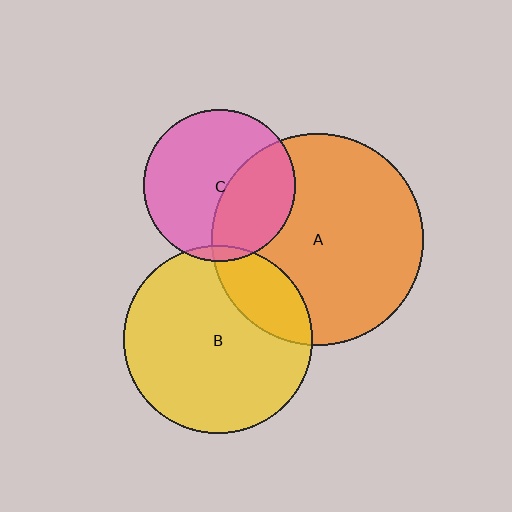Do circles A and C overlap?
Yes.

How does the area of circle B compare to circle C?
Approximately 1.5 times.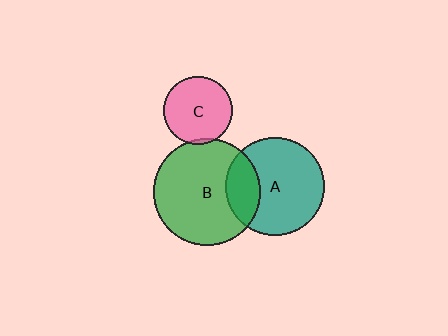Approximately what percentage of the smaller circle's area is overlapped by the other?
Approximately 25%.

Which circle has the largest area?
Circle B (green).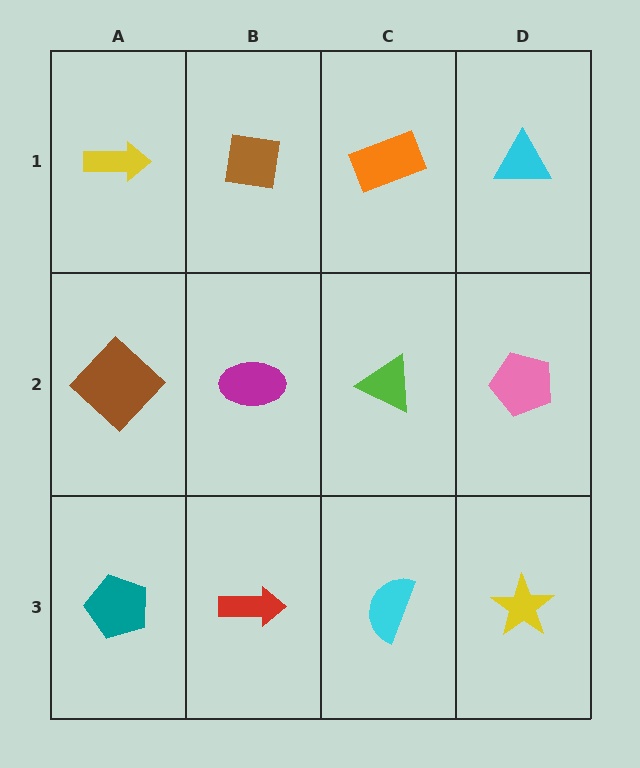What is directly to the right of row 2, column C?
A pink pentagon.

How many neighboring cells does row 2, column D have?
3.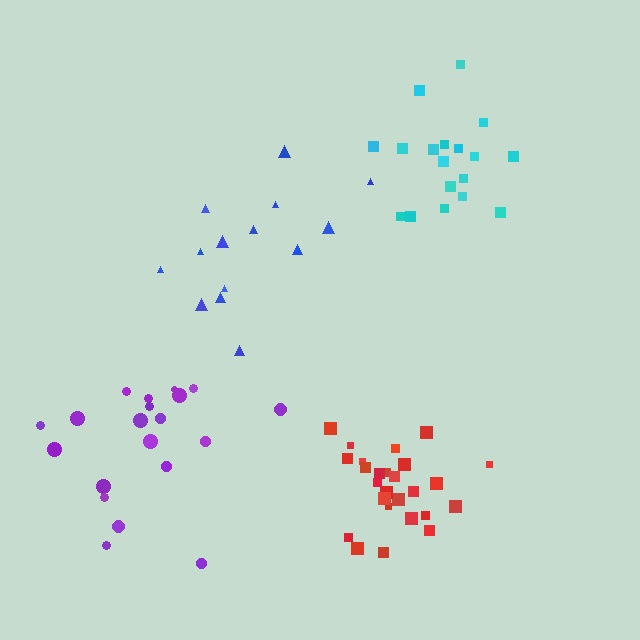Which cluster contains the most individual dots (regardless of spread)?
Red (27).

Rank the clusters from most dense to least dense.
red, cyan, purple, blue.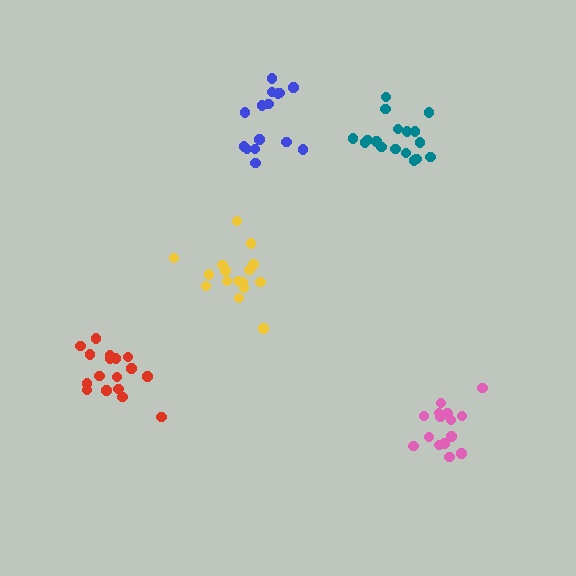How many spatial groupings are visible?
There are 5 spatial groupings.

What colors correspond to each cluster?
The clusters are colored: pink, teal, yellow, blue, red.